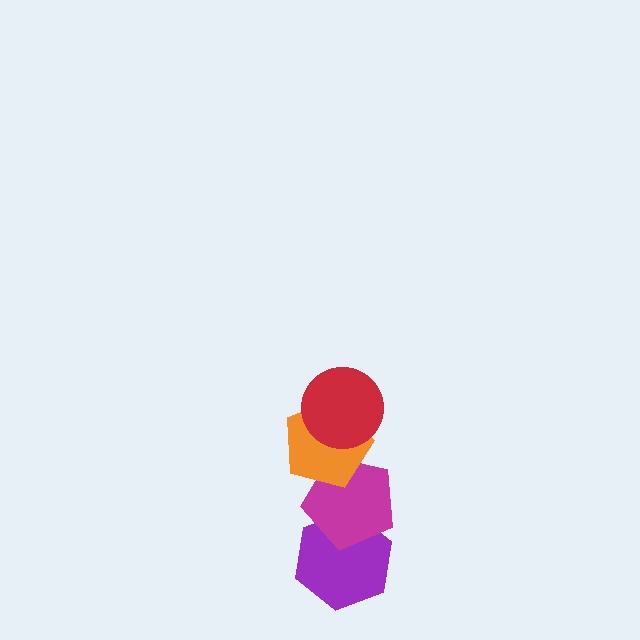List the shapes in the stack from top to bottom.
From top to bottom: the red circle, the orange pentagon, the magenta pentagon, the purple hexagon.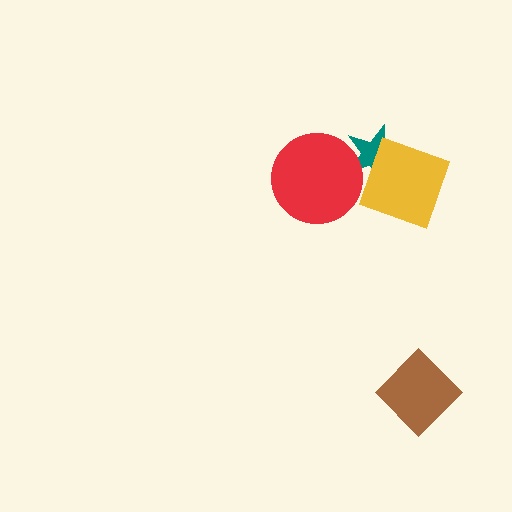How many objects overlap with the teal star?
2 objects overlap with the teal star.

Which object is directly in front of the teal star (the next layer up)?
The red circle is directly in front of the teal star.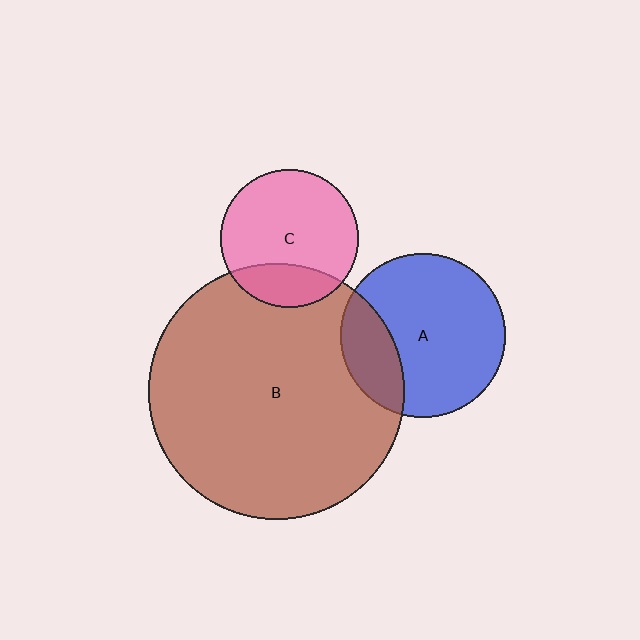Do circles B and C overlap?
Yes.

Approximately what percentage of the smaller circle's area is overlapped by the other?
Approximately 25%.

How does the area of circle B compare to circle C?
Approximately 3.5 times.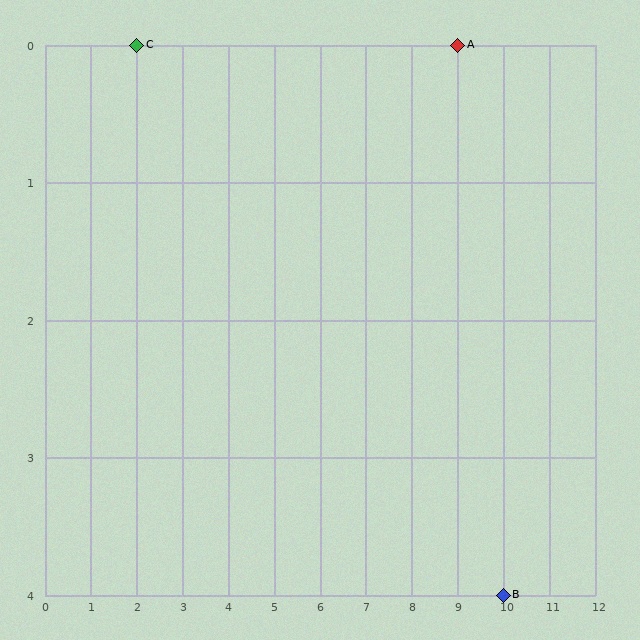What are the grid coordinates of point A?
Point A is at grid coordinates (9, 0).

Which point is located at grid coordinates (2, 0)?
Point C is at (2, 0).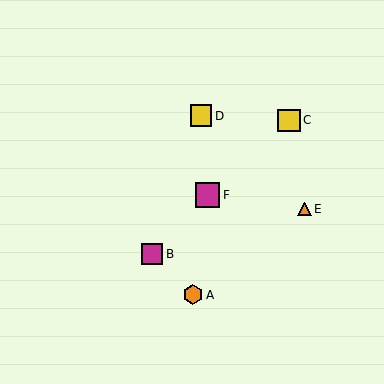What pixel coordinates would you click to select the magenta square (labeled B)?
Click at (152, 254) to select the magenta square B.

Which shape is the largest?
The magenta square (labeled F) is the largest.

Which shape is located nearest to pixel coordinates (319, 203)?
The orange triangle (labeled E) at (304, 209) is nearest to that location.